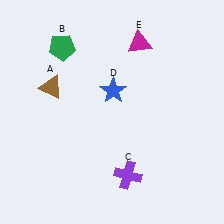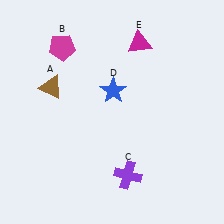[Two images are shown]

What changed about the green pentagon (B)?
In Image 1, B is green. In Image 2, it changed to magenta.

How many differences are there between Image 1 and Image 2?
There is 1 difference between the two images.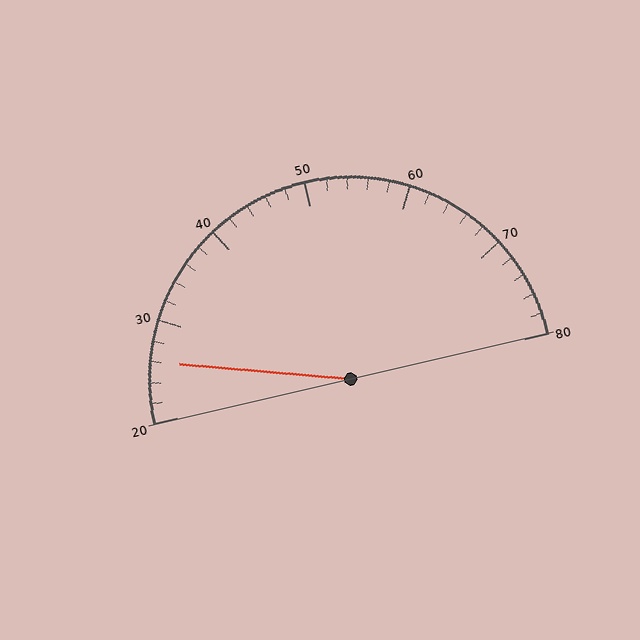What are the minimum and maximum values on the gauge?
The gauge ranges from 20 to 80.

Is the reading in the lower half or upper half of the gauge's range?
The reading is in the lower half of the range (20 to 80).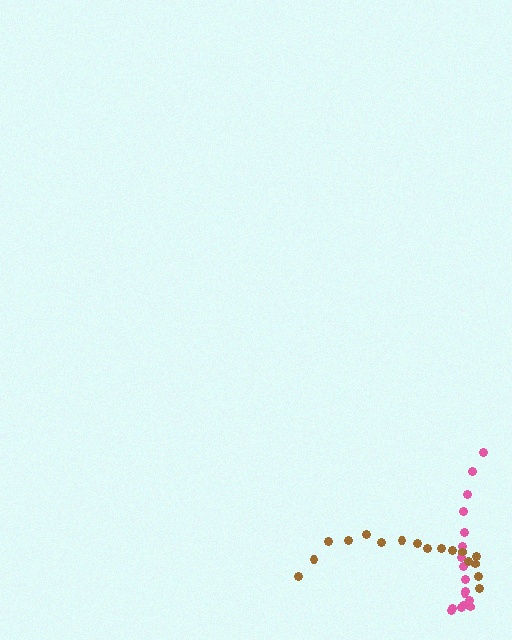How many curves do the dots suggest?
There are 2 distinct paths.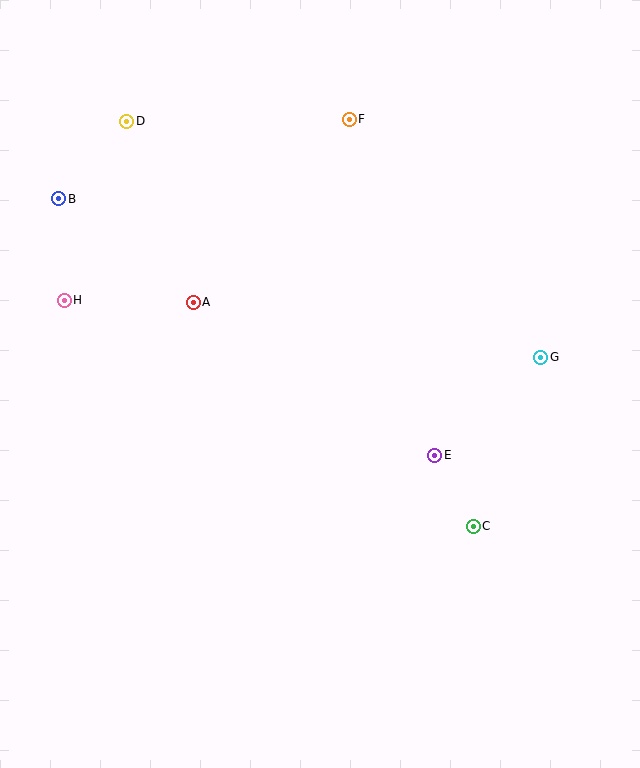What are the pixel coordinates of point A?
Point A is at (193, 302).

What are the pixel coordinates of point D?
Point D is at (127, 121).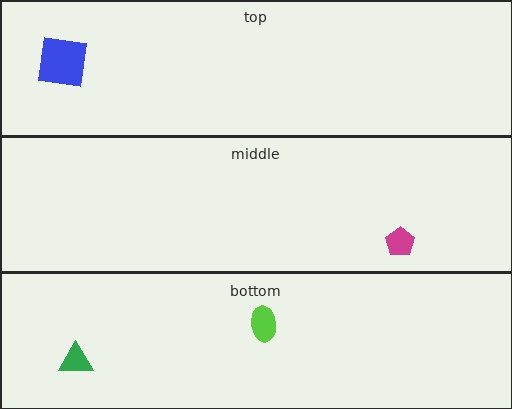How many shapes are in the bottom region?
2.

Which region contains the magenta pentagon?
The middle region.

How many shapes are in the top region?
1.